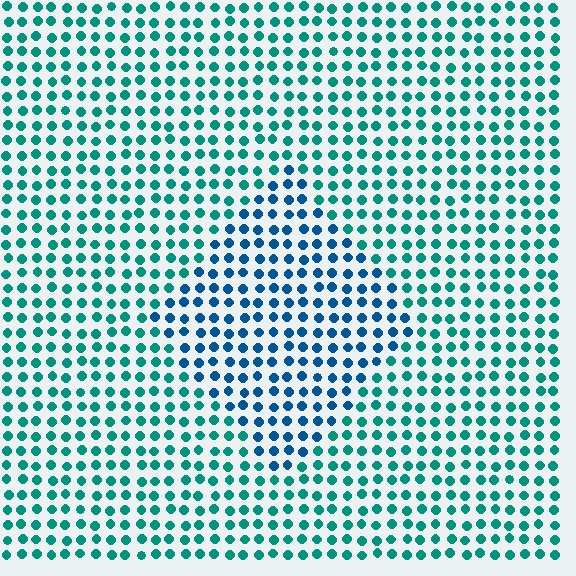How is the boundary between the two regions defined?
The boundary is defined purely by a slight shift in hue (about 35 degrees). Spacing, size, and orientation are identical on both sides.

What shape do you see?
I see a diamond.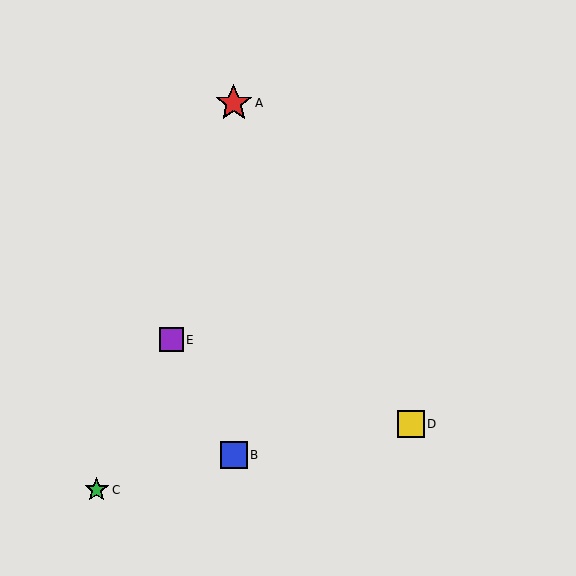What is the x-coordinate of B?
Object B is at x≈234.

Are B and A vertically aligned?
Yes, both are at x≈234.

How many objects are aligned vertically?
2 objects (A, B) are aligned vertically.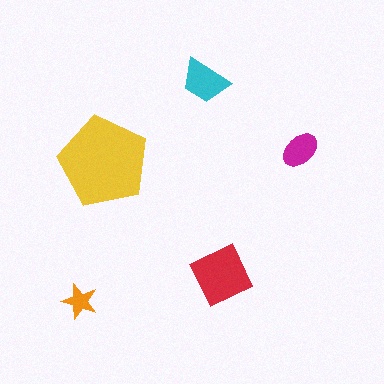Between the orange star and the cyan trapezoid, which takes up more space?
The cyan trapezoid.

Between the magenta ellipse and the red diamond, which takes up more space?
The red diamond.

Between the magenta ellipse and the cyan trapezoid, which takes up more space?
The cyan trapezoid.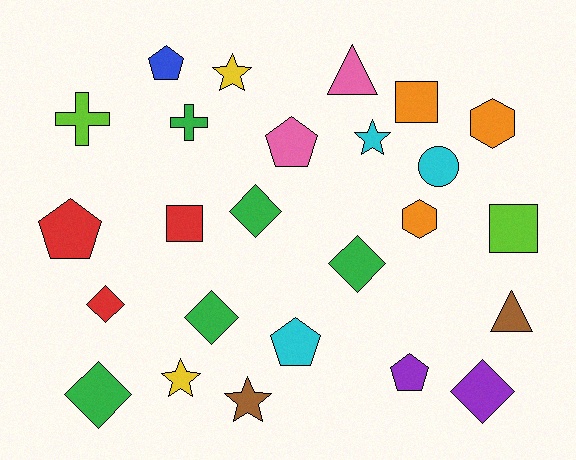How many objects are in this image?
There are 25 objects.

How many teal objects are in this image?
There are no teal objects.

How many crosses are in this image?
There are 2 crosses.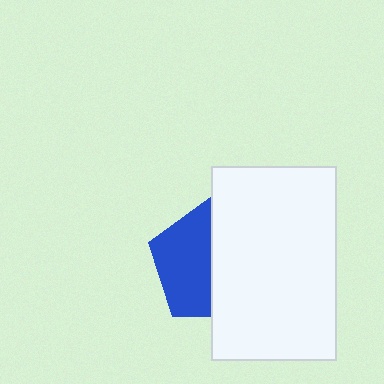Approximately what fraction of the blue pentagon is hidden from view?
Roughly 50% of the blue pentagon is hidden behind the white rectangle.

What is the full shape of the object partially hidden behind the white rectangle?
The partially hidden object is a blue pentagon.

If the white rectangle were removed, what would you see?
You would see the complete blue pentagon.